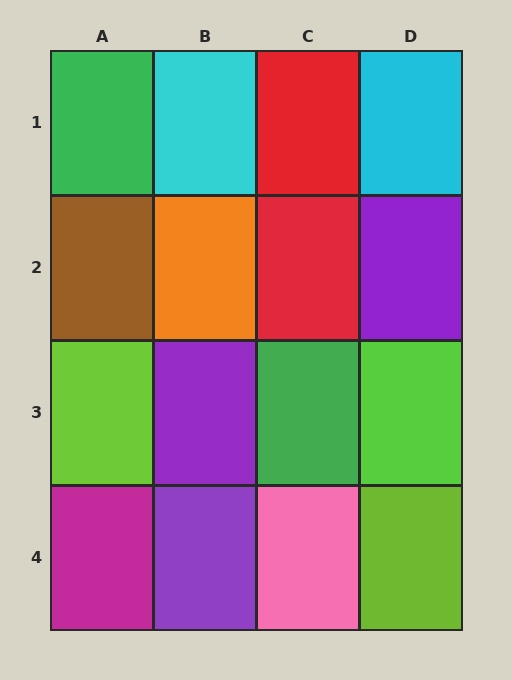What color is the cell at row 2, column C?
Red.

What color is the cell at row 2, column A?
Brown.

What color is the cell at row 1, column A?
Green.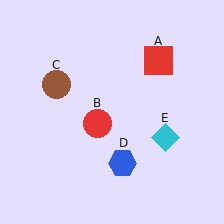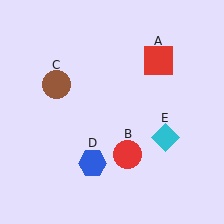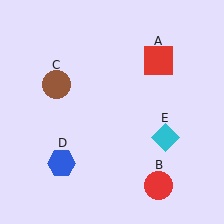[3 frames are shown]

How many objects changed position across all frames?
2 objects changed position: red circle (object B), blue hexagon (object D).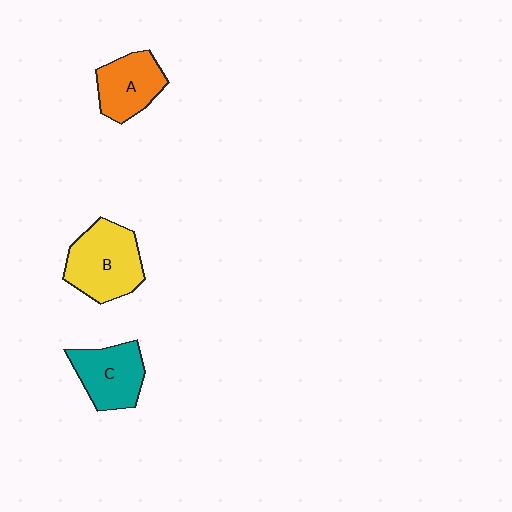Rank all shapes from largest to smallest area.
From largest to smallest: B (yellow), C (teal), A (orange).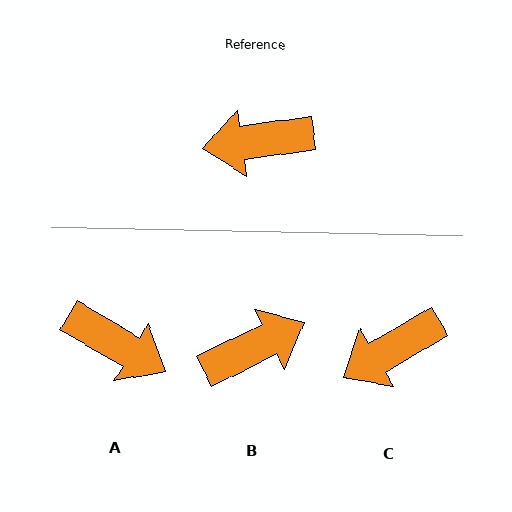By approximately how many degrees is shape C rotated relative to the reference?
Approximately 22 degrees counter-clockwise.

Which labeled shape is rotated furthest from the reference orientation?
B, about 162 degrees away.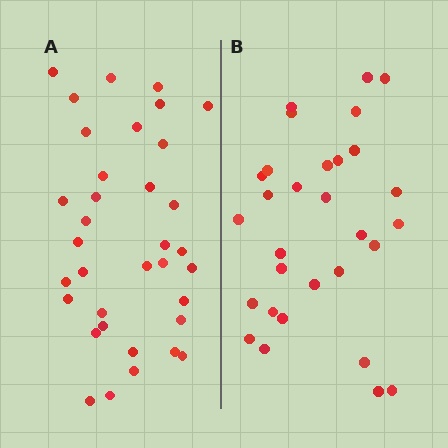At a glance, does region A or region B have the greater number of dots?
Region A (the left region) has more dots.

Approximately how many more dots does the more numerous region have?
Region A has about 5 more dots than region B.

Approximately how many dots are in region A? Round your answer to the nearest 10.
About 40 dots. (The exact count is 35, which rounds to 40.)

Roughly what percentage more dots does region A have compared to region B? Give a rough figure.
About 15% more.